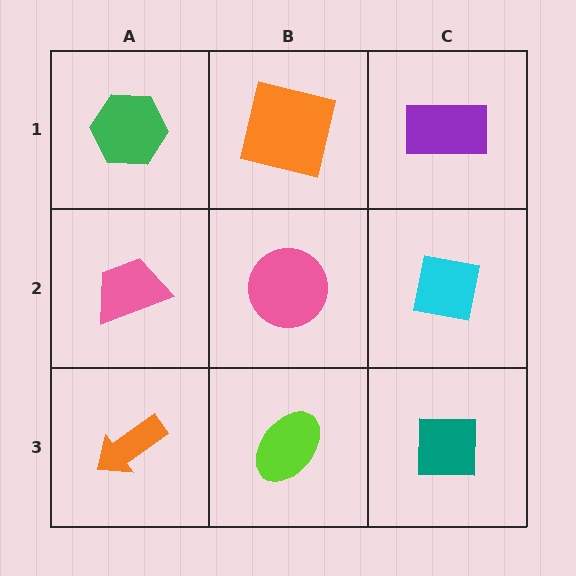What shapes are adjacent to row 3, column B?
A pink circle (row 2, column B), an orange arrow (row 3, column A), a teal square (row 3, column C).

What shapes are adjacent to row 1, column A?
A pink trapezoid (row 2, column A), an orange square (row 1, column B).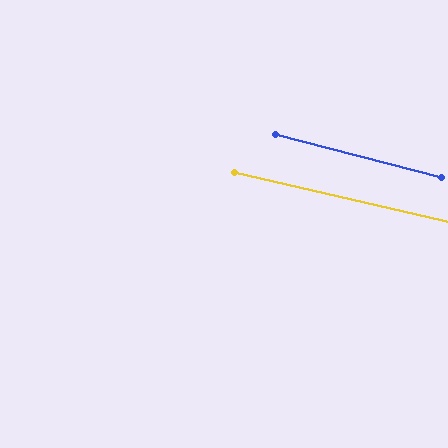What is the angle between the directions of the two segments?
Approximately 2 degrees.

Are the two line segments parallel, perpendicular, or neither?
Parallel — their directions differ by only 1.6°.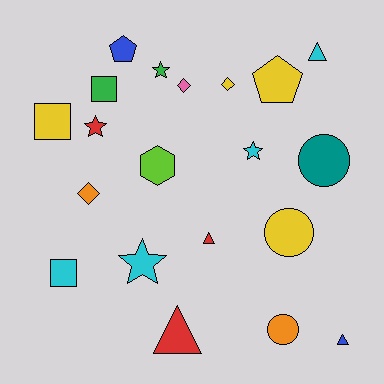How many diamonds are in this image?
There are 3 diamonds.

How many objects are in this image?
There are 20 objects.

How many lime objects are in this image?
There is 1 lime object.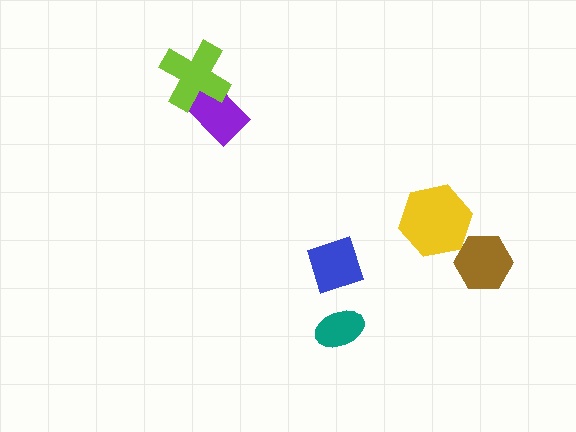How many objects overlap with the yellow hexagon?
0 objects overlap with the yellow hexagon.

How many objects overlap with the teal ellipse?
0 objects overlap with the teal ellipse.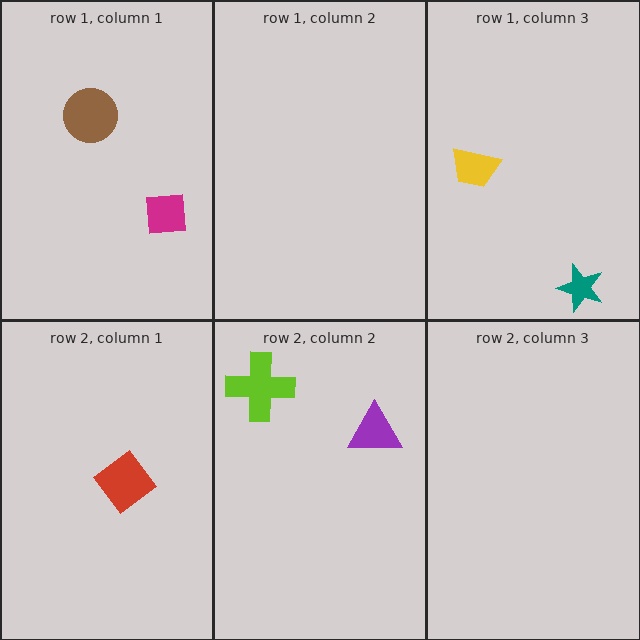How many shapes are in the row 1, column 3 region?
2.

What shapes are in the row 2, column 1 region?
The red diamond.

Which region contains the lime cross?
The row 2, column 2 region.